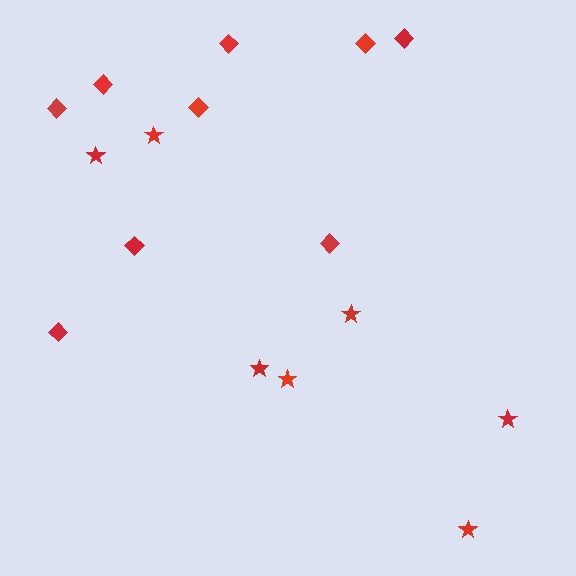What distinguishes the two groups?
There are 2 groups: one group of stars (7) and one group of diamonds (9).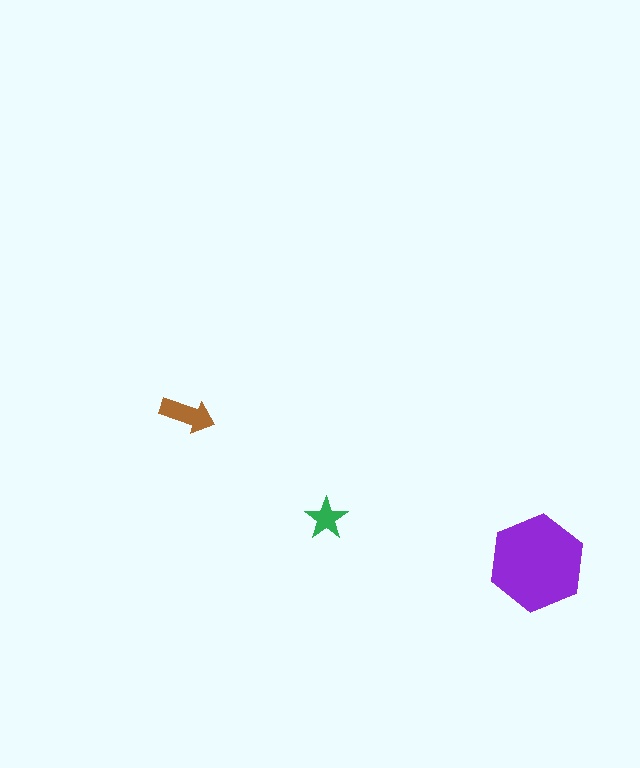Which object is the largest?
The purple hexagon.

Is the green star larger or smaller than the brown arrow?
Smaller.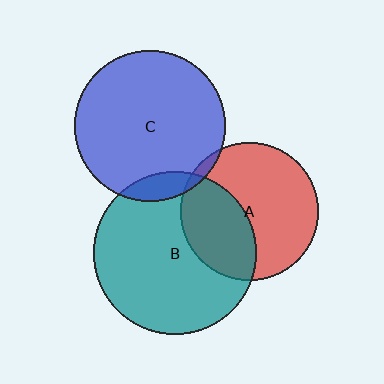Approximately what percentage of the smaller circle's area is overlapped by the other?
Approximately 5%.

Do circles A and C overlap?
Yes.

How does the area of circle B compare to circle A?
Approximately 1.4 times.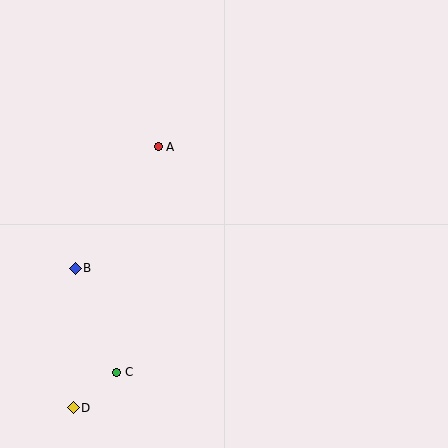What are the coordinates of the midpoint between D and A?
The midpoint between D and A is at (116, 277).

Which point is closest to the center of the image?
Point A at (158, 147) is closest to the center.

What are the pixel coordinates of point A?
Point A is at (158, 147).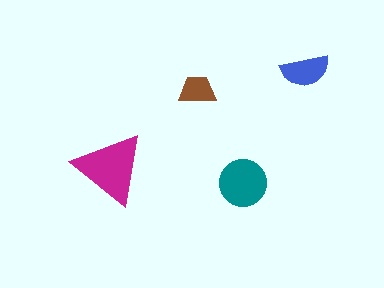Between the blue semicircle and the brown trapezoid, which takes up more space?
The blue semicircle.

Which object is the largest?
The magenta triangle.